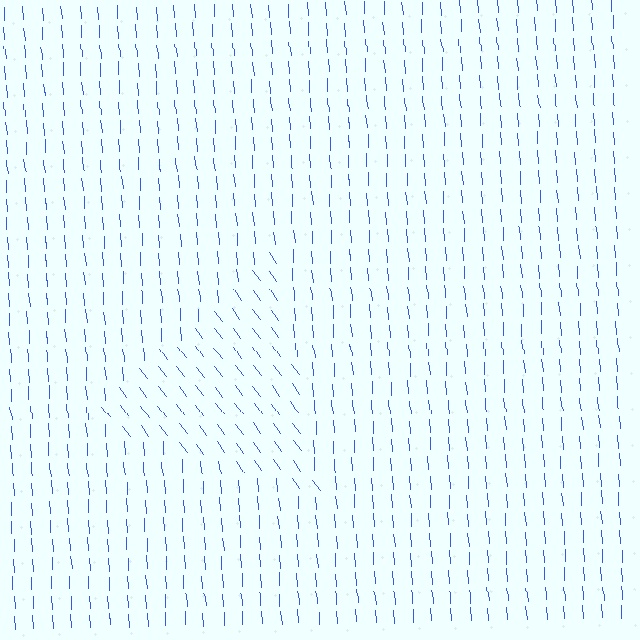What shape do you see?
I see a triangle.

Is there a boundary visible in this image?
Yes, there is a texture boundary formed by a change in line orientation.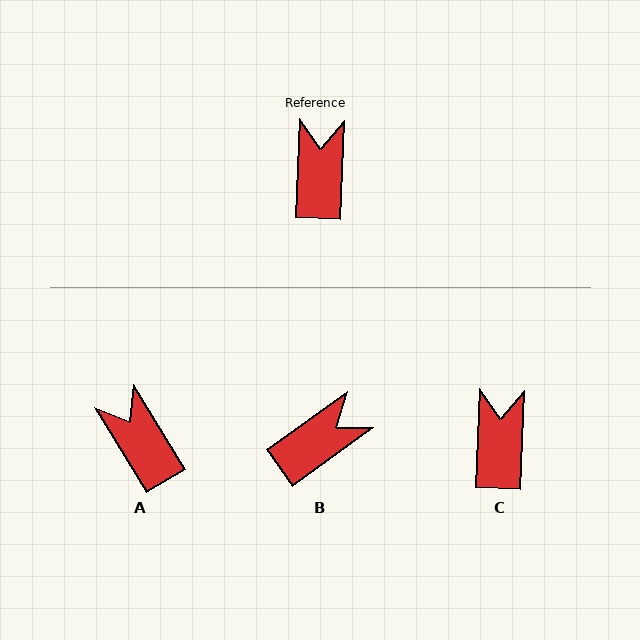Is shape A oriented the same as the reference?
No, it is off by about 34 degrees.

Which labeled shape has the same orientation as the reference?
C.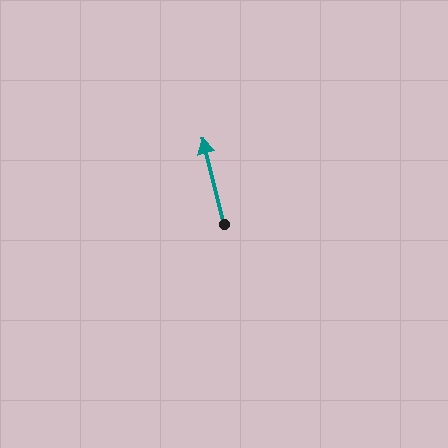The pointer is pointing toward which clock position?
Roughly 12 o'clock.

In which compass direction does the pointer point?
North.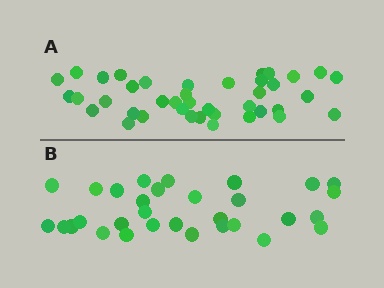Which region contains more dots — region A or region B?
Region A (the top region) has more dots.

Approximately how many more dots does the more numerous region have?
Region A has roughly 8 or so more dots than region B.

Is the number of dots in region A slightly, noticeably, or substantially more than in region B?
Region A has noticeably more, but not dramatically so. The ratio is roughly 1.3 to 1.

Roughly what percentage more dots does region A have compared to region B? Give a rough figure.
About 30% more.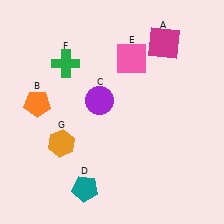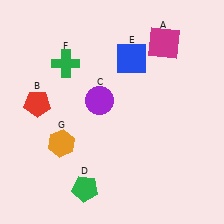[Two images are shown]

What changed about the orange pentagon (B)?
In Image 1, B is orange. In Image 2, it changed to red.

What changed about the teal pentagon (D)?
In Image 1, D is teal. In Image 2, it changed to green.